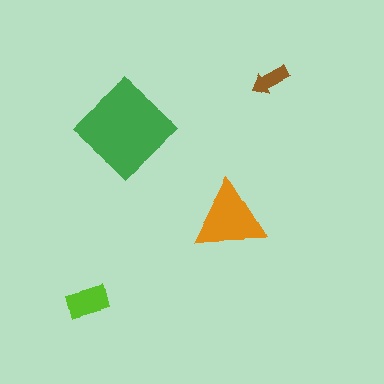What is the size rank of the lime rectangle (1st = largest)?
3rd.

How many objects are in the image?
There are 4 objects in the image.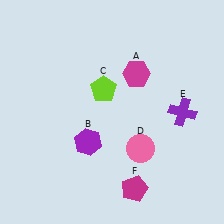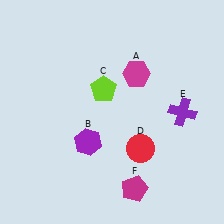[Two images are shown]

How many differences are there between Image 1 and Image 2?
There is 1 difference between the two images.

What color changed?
The circle (D) changed from pink in Image 1 to red in Image 2.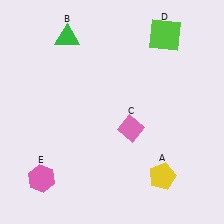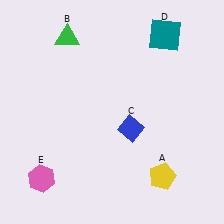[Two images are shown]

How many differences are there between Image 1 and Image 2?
There are 2 differences between the two images.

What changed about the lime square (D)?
In Image 1, D is lime. In Image 2, it changed to teal.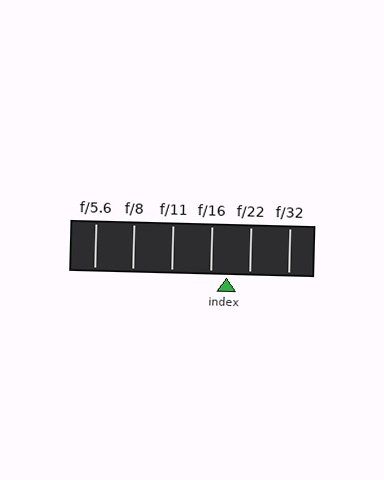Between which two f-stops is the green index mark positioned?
The index mark is between f/16 and f/22.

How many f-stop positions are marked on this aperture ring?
There are 6 f-stop positions marked.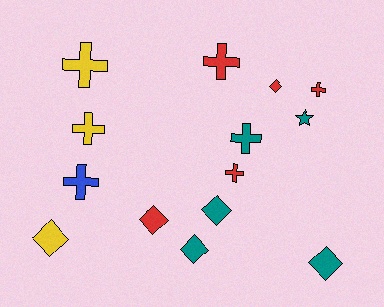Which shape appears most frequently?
Cross, with 7 objects.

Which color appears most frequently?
Red, with 5 objects.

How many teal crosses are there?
There is 1 teal cross.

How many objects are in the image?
There are 14 objects.